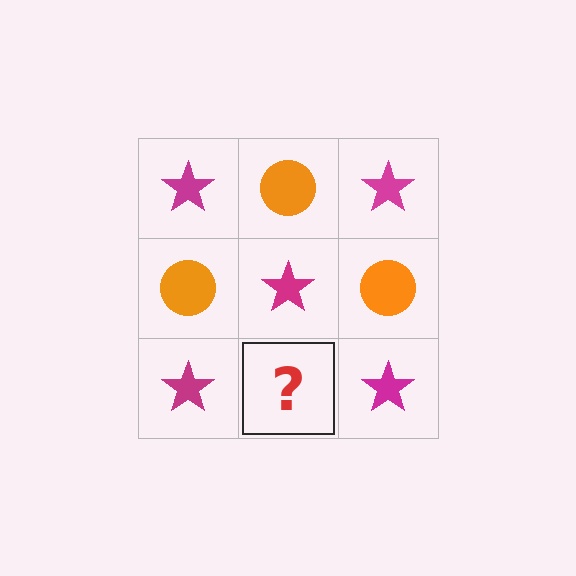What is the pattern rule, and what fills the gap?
The rule is that it alternates magenta star and orange circle in a checkerboard pattern. The gap should be filled with an orange circle.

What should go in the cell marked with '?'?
The missing cell should contain an orange circle.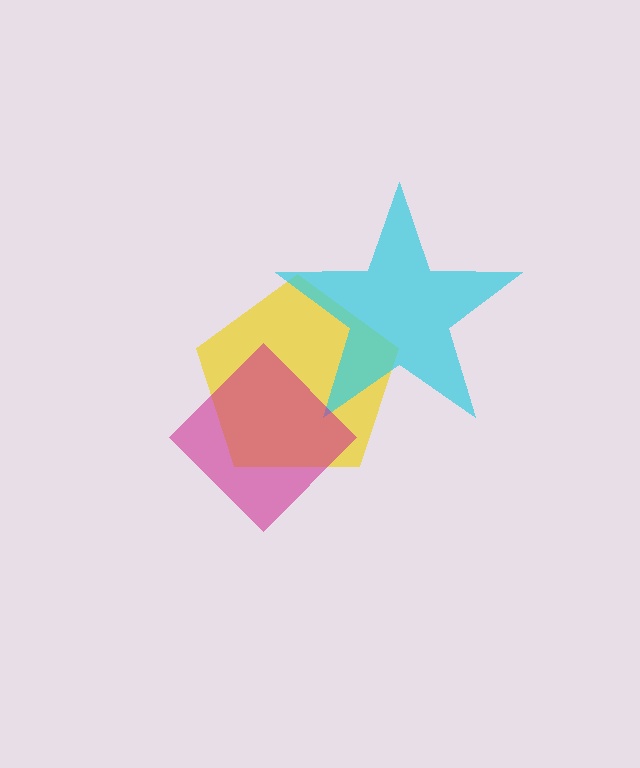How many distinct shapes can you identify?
There are 3 distinct shapes: a yellow pentagon, a cyan star, a magenta diamond.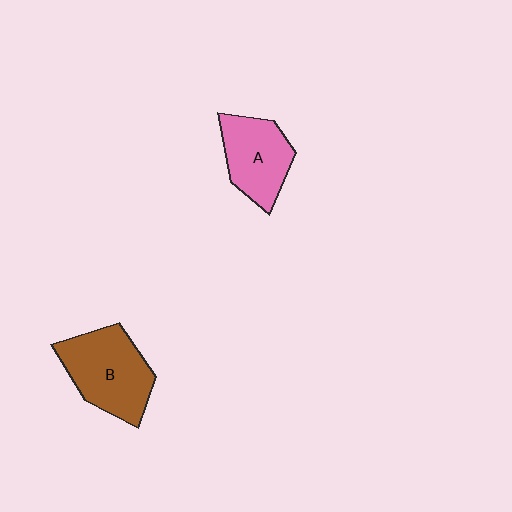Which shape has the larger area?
Shape B (brown).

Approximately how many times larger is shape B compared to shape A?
Approximately 1.3 times.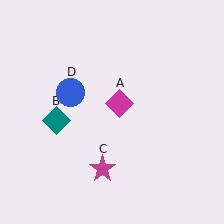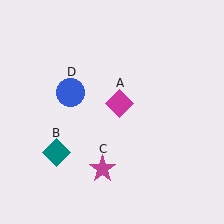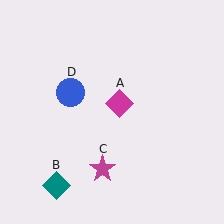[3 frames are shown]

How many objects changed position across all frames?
1 object changed position: teal diamond (object B).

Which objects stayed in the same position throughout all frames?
Magenta diamond (object A) and magenta star (object C) and blue circle (object D) remained stationary.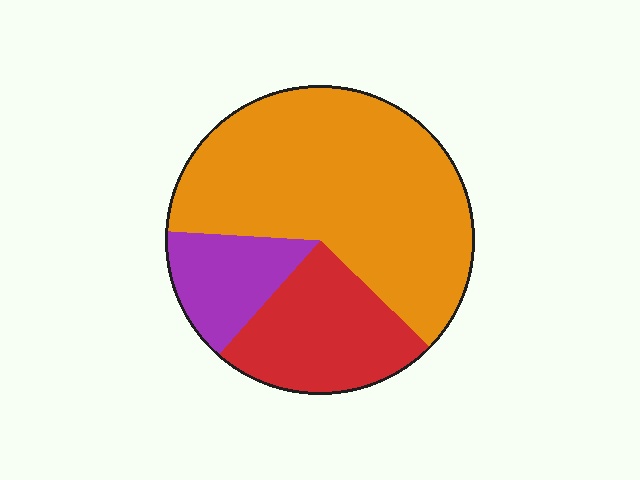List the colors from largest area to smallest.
From largest to smallest: orange, red, purple.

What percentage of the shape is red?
Red takes up about one quarter (1/4) of the shape.